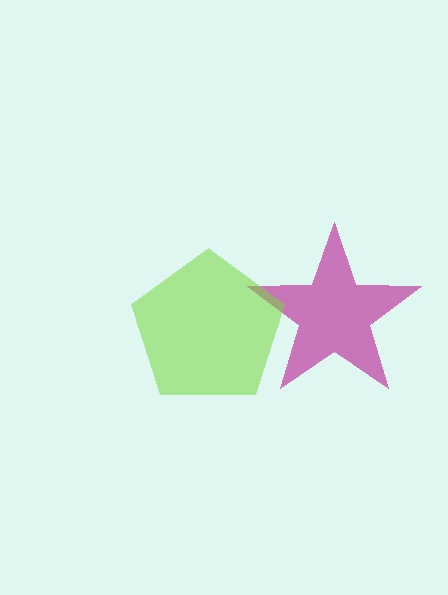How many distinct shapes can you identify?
There are 2 distinct shapes: a magenta star, a lime pentagon.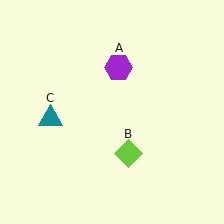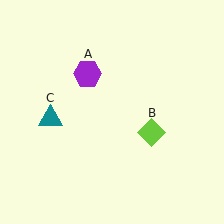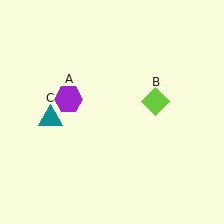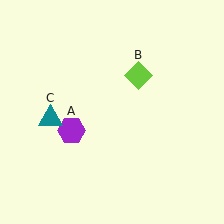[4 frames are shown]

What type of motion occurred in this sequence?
The purple hexagon (object A), lime diamond (object B) rotated counterclockwise around the center of the scene.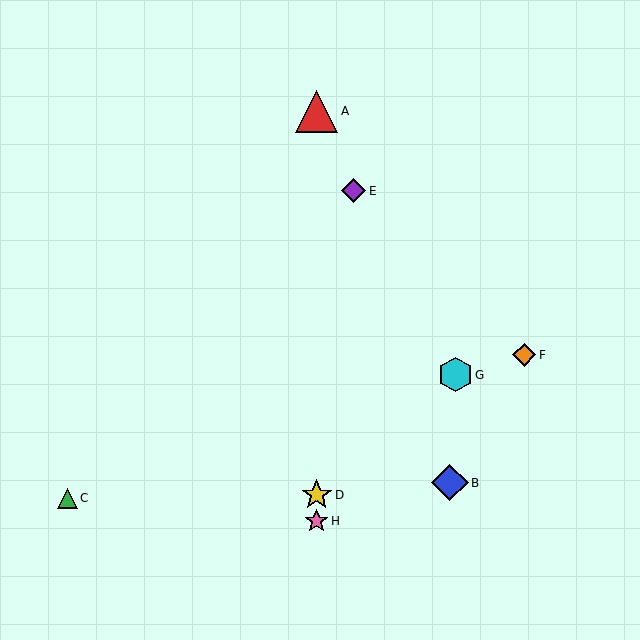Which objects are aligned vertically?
Objects A, D, H are aligned vertically.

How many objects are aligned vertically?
3 objects (A, D, H) are aligned vertically.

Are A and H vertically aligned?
Yes, both are at x≈317.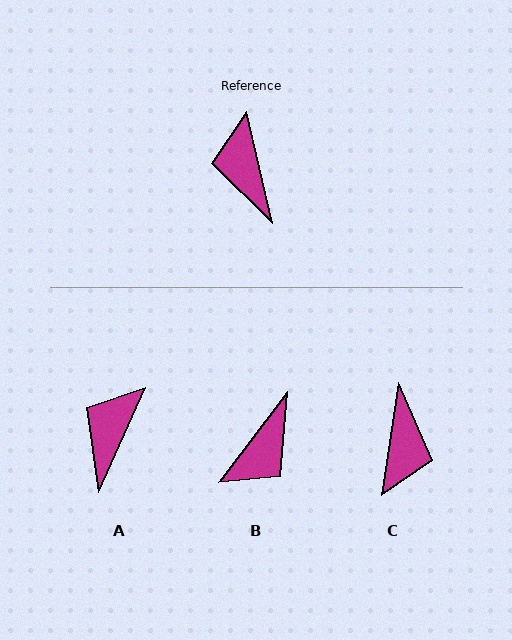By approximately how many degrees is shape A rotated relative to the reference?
Approximately 37 degrees clockwise.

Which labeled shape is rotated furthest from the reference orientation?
C, about 158 degrees away.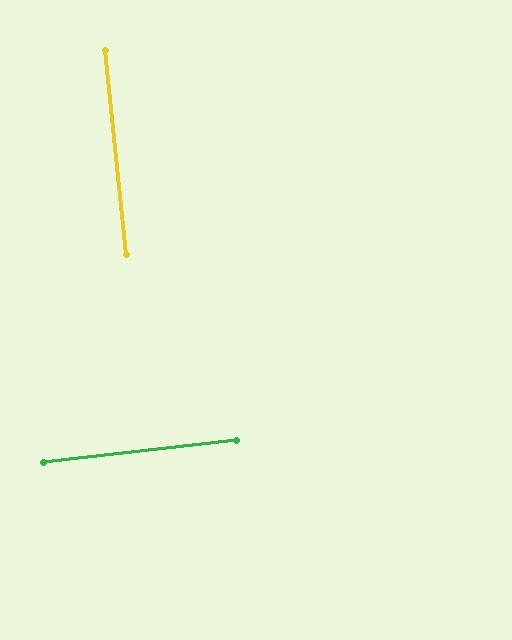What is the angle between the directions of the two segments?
Approximately 89 degrees.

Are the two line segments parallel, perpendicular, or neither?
Perpendicular — they meet at approximately 89°.